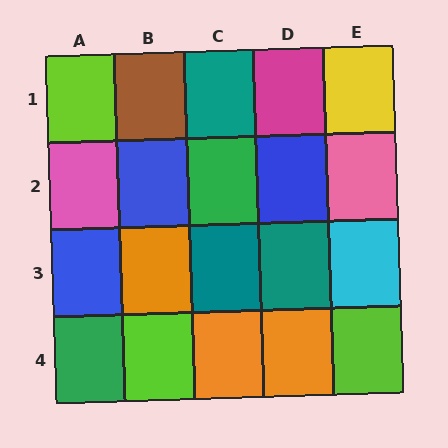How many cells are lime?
3 cells are lime.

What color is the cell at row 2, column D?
Blue.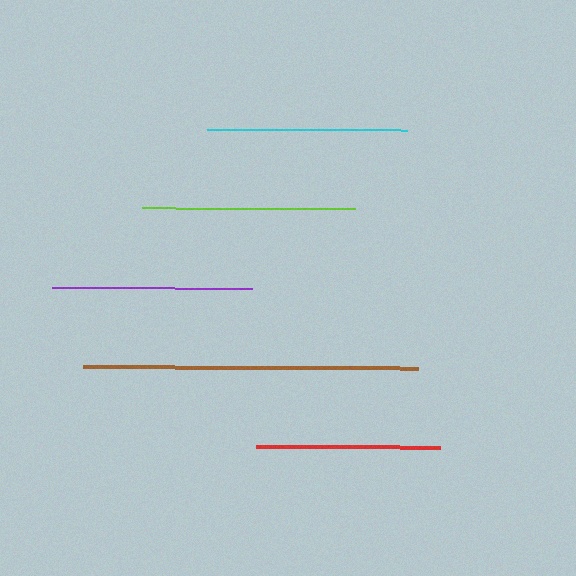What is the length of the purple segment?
The purple segment is approximately 200 pixels long.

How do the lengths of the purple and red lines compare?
The purple and red lines are approximately the same length.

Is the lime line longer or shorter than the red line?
The lime line is longer than the red line.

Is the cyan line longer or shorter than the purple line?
The cyan line is longer than the purple line.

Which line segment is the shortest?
The red line is the shortest at approximately 184 pixels.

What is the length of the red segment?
The red segment is approximately 184 pixels long.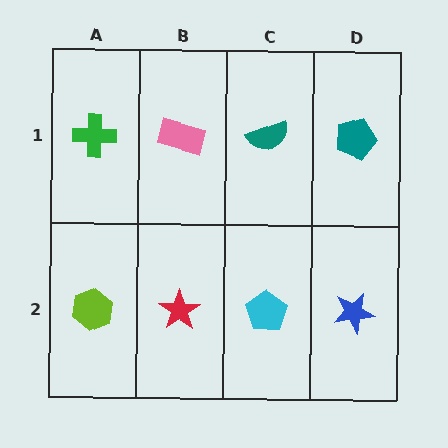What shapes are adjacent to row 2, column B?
A pink rectangle (row 1, column B), a lime hexagon (row 2, column A), a cyan pentagon (row 2, column C).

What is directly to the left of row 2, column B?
A lime hexagon.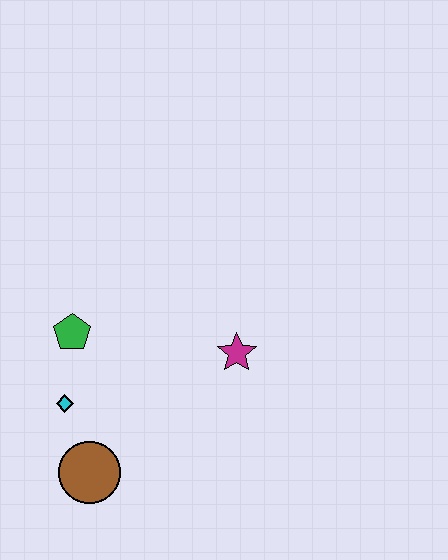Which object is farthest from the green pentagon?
The magenta star is farthest from the green pentagon.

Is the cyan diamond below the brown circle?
No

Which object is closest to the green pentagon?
The cyan diamond is closest to the green pentagon.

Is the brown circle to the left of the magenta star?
Yes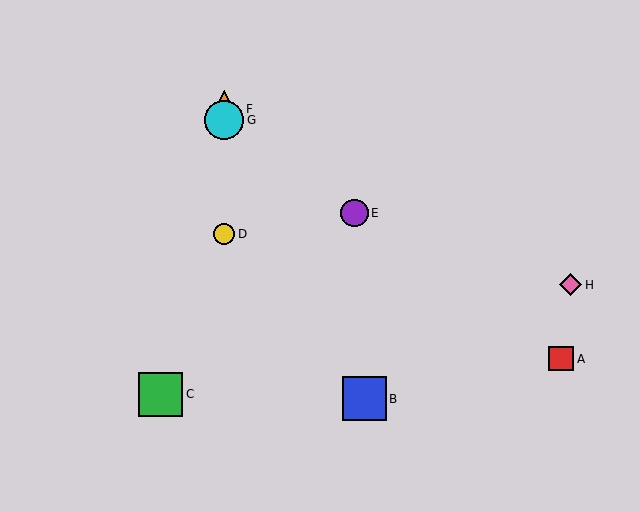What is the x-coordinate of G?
Object G is at x≈224.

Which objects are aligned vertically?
Objects D, F, G are aligned vertically.